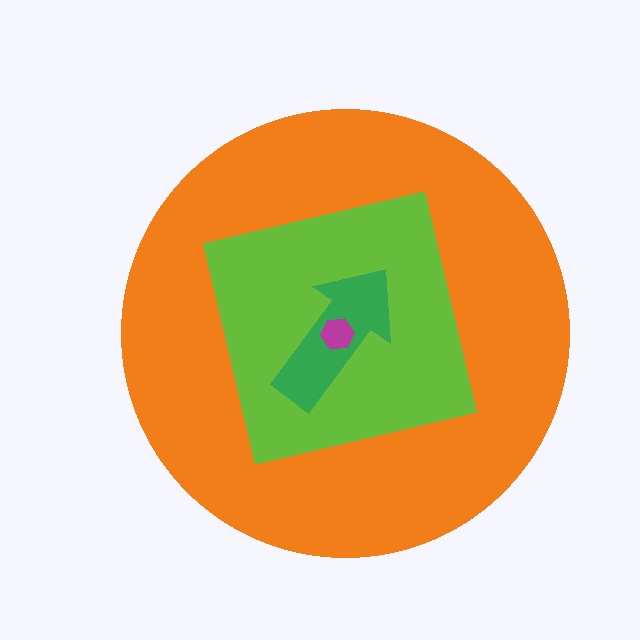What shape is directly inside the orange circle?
The lime square.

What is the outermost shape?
The orange circle.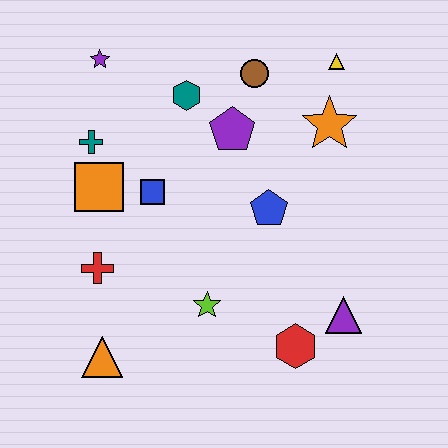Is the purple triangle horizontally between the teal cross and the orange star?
No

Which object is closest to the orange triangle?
The red cross is closest to the orange triangle.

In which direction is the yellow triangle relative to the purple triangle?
The yellow triangle is above the purple triangle.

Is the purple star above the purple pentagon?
Yes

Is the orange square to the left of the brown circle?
Yes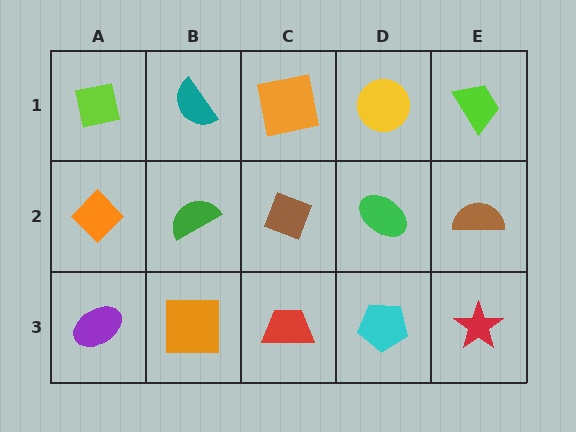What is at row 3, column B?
An orange square.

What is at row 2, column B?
A green semicircle.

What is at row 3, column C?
A red trapezoid.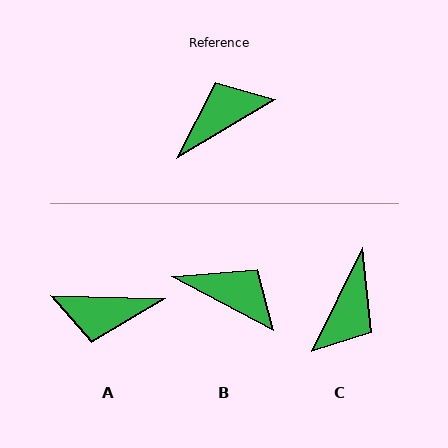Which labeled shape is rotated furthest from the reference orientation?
A, about 148 degrees away.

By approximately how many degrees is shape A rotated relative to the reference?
Approximately 148 degrees counter-clockwise.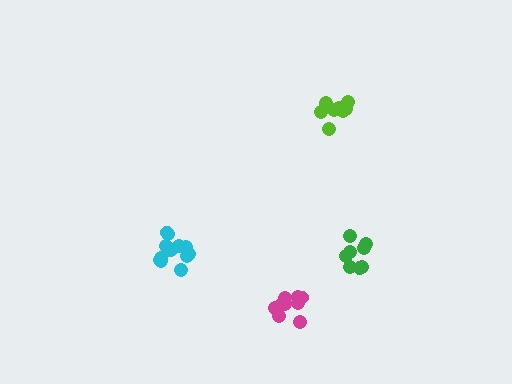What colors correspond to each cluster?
The clusters are colored: magenta, cyan, lime, green.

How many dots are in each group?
Group 1: 9 dots, Group 2: 14 dots, Group 3: 8 dots, Group 4: 8 dots (39 total).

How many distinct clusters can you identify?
There are 4 distinct clusters.